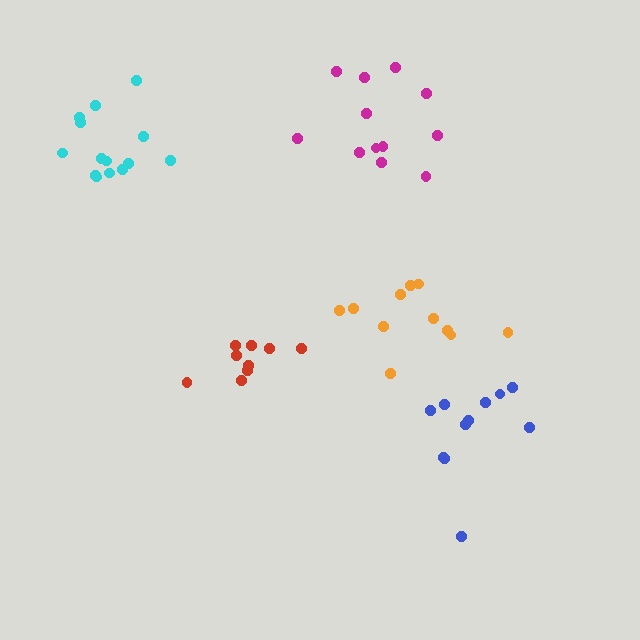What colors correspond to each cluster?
The clusters are colored: red, magenta, orange, cyan, blue.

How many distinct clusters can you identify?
There are 5 distinct clusters.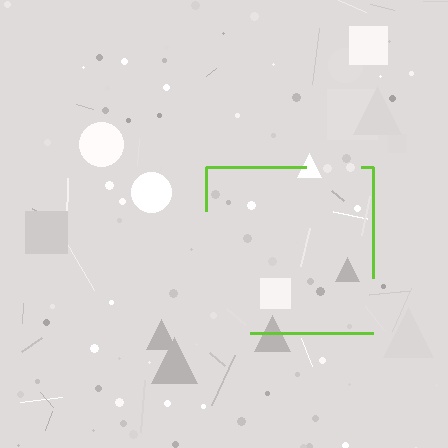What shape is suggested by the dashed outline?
The dashed outline suggests a square.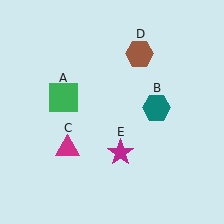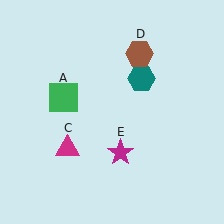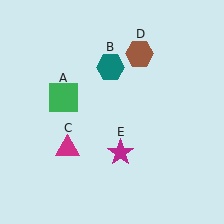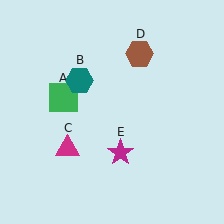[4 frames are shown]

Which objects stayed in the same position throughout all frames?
Green square (object A) and magenta triangle (object C) and brown hexagon (object D) and magenta star (object E) remained stationary.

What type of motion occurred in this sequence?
The teal hexagon (object B) rotated counterclockwise around the center of the scene.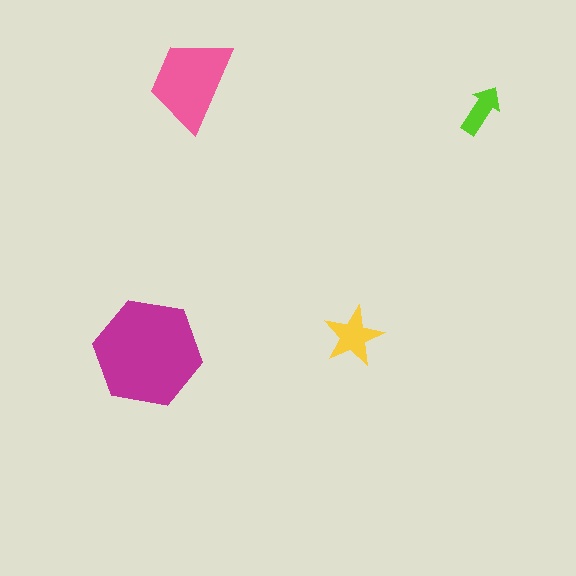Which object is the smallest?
The lime arrow.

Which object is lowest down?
The magenta hexagon is bottommost.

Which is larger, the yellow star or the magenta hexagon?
The magenta hexagon.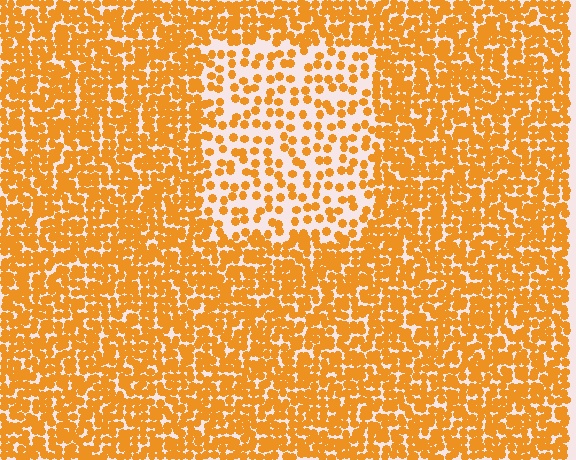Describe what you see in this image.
The image contains small orange elements arranged at two different densities. A rectangle-shaped region is visible where the elements are less densely packed than the surrounding area.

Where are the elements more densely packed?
The elements are more densely packed outside the rectangle boundary.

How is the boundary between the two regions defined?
The boundary is defined by a change in element density (approximately 2.4x ratio). All elements are the same color, size, and shape.